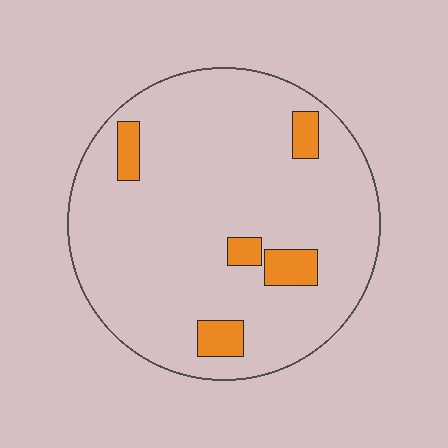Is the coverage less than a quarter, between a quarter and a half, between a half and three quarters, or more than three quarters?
Less than a quarter.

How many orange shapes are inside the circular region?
5.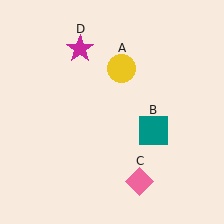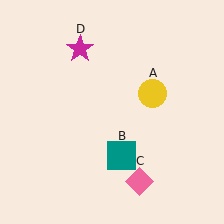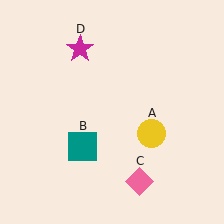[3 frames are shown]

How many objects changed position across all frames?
2 objects changed position: yellow circle (object A), teal square (object B).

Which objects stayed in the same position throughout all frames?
Pink diamond (object C) and magenta star (object D) remained stationary.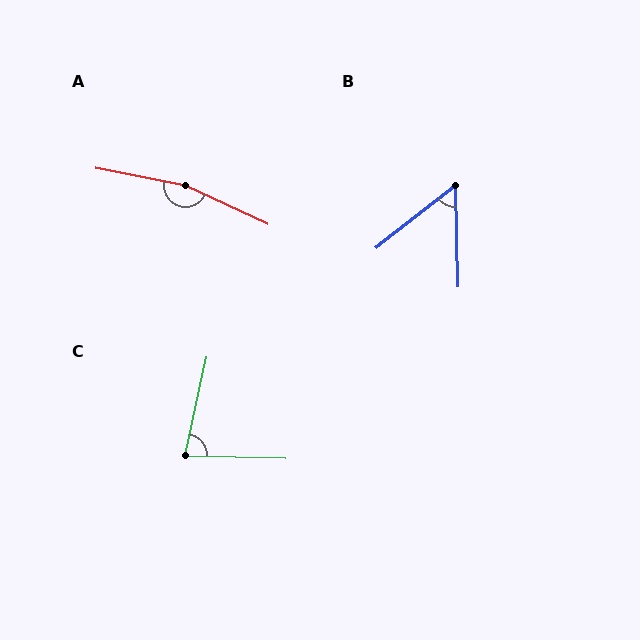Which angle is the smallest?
B, at approximately 54 degrees.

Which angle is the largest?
A, at approximately 166 degrees.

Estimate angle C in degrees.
Approximately 79 degrees.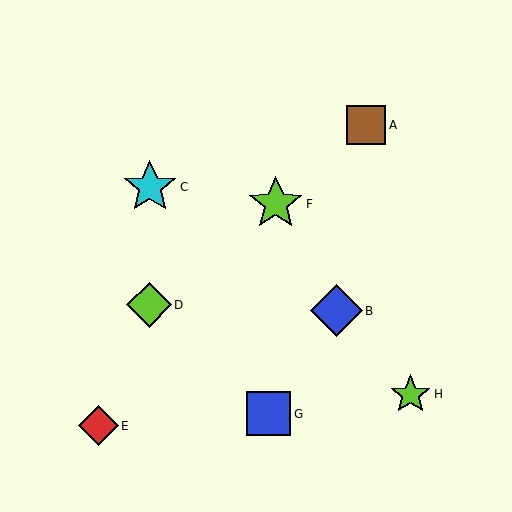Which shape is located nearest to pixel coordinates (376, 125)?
The brown square (labeled A) at (366, 125) is nearest to that location.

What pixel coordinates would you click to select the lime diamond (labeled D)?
Click at (149, 305) to select the lime diamond D.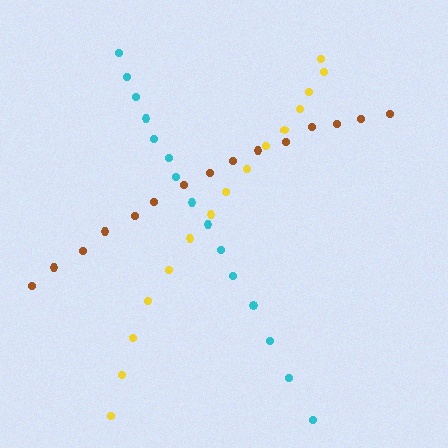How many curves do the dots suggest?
There are 3 distinct paths.